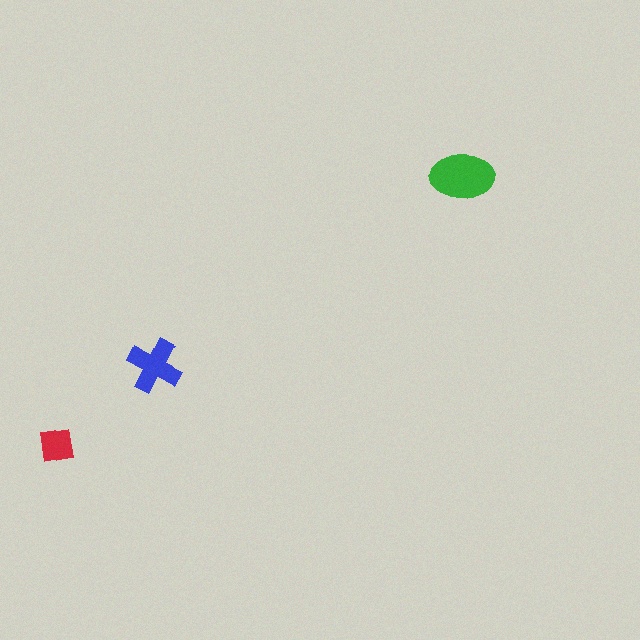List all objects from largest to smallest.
The green ellipse, the blue cross, the red square.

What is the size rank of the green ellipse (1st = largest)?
1st.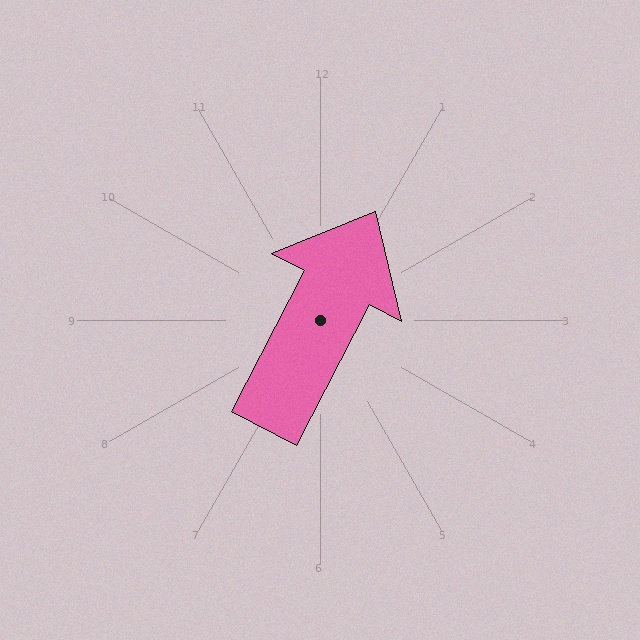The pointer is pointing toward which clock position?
Roughly 1 o'clock.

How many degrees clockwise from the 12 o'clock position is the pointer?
Approximately 27 degrees.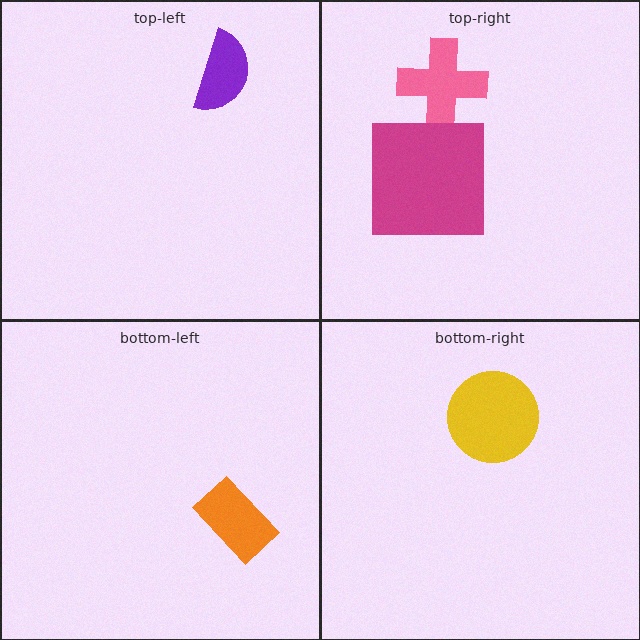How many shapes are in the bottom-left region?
1.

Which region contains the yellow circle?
The bottom-right region.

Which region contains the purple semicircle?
The top-left region.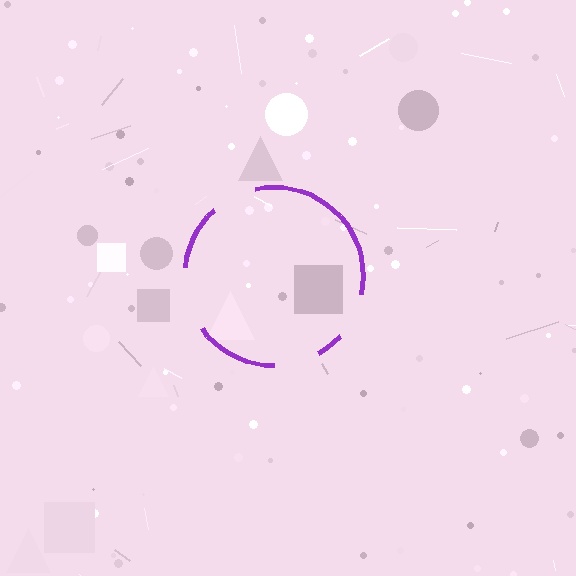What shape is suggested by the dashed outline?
The dashed outline suggests a circle.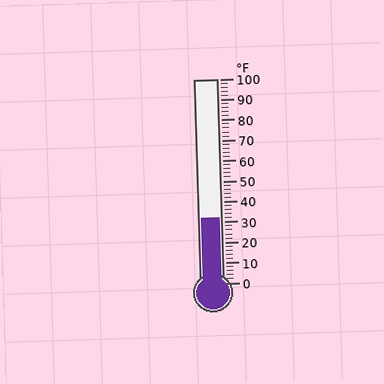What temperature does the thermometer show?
The thermometer shows approximately 32°F.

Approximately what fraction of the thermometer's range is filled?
The thermometer is filled to approximately 30% of its range.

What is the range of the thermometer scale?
The thermometer scale ranges from 0°F to 100°F.